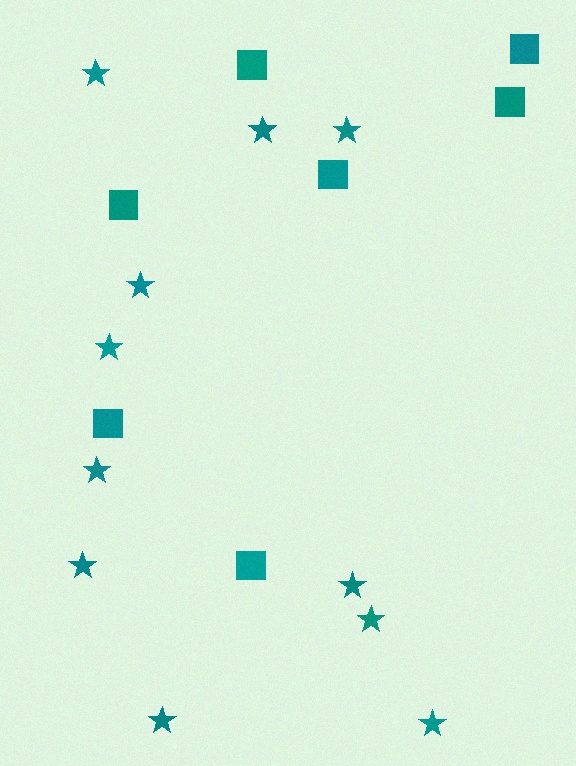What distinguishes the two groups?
There are 2 groups: one group of stars (11) and one group of squares (7).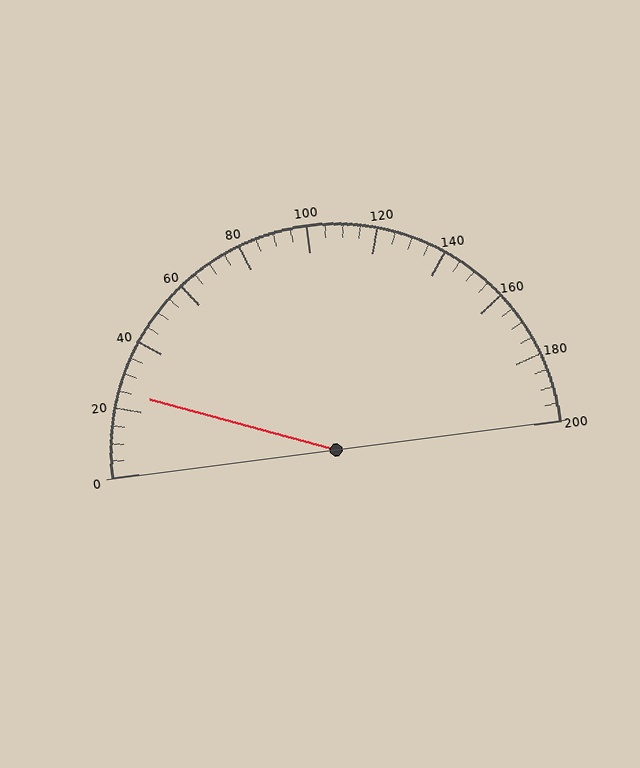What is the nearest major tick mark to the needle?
The nearest major tick mark is 20.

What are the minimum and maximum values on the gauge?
The gauge ranges from 0 to 200.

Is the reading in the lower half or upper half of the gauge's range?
The reading is in the lower half of the range (0 to 200).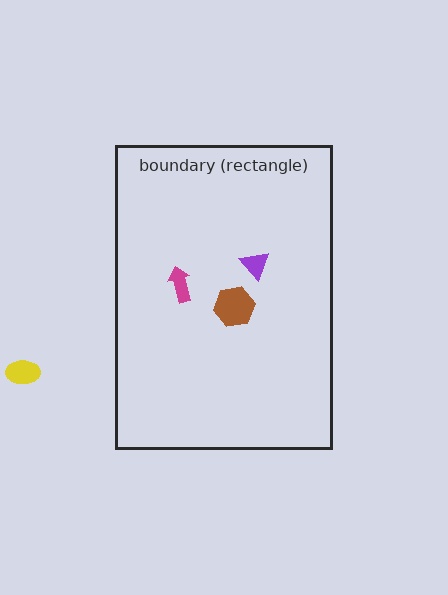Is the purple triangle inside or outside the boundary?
Inside.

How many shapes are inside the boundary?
3 inside, 1 outside.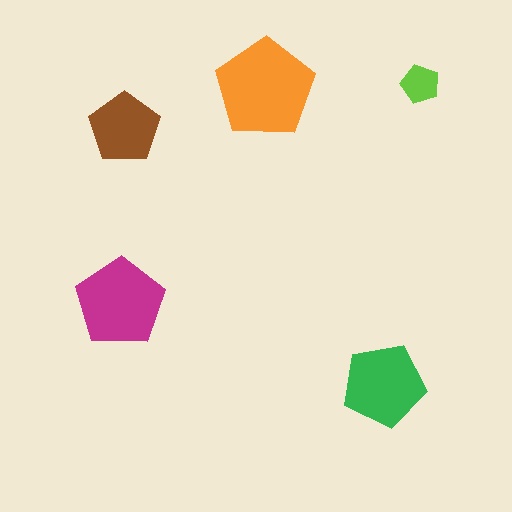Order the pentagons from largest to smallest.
the orange one, the magenta one, the green one, the brown one, the lime one.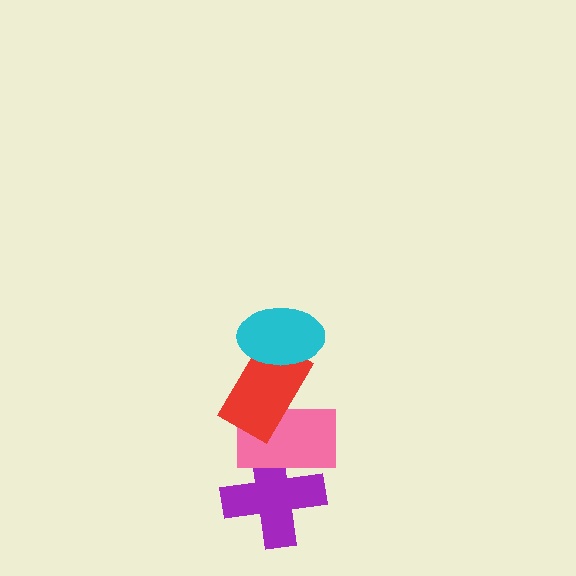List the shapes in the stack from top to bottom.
From top to bottom: the cyan ellipse, the red rectangle, the pink rectangle, the purple cross.